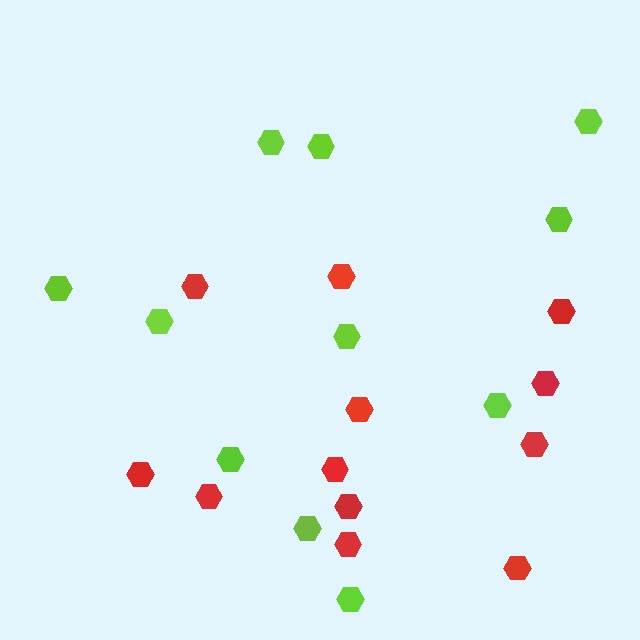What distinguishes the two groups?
There are 2 groups: one group of lime hexagons (11) and one group of red hexagons (12).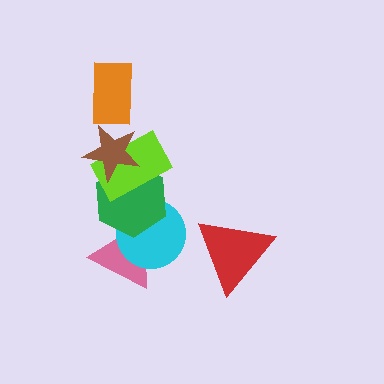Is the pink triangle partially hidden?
Yes, it is partially covered by another shape.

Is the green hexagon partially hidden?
Yes, it is partially covered by another shape.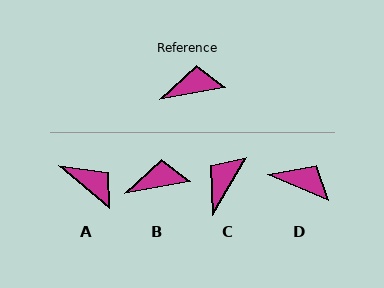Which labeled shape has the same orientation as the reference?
B.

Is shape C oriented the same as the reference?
No, it is off by about 50 degrees.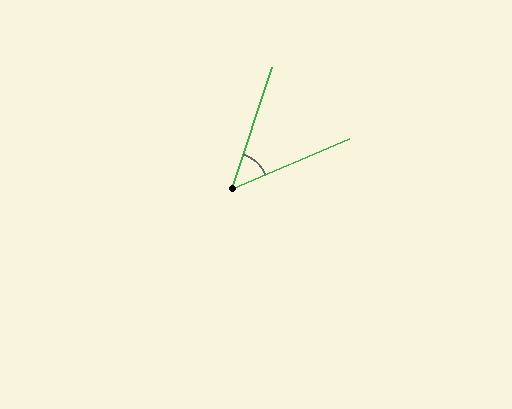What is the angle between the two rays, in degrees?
Approximately 49 degrees.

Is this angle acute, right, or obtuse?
It is acute.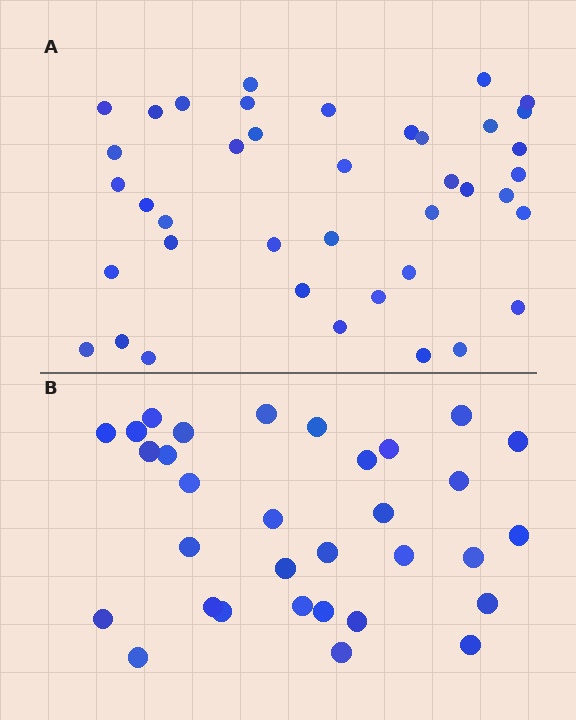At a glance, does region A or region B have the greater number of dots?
Region A (the top region) has more dots.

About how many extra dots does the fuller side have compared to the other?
Region A has roughly 8 or so more dots than region B.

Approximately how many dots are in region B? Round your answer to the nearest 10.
About 30 dots. (The exact count is 32, which rounds to 30.)